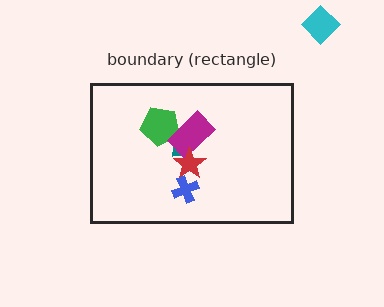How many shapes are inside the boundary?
5 inside, 1 outside.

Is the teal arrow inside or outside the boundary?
Inside.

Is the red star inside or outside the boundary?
Inside.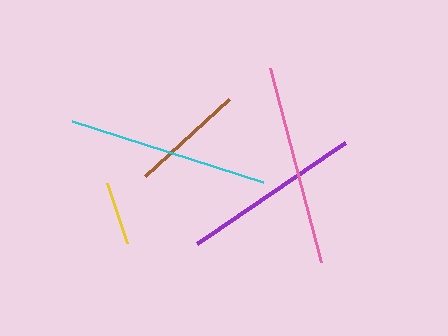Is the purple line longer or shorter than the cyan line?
The cyan line is longer than the purple line.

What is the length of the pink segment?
The pink segment is approximately 201 pixels long.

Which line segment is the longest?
The pink line is the longest at approximately 201 pixels.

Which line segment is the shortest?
The yellow line is the shortest at approximately 64 pixels.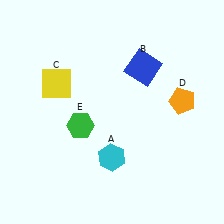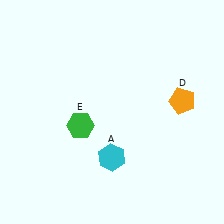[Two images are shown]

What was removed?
The yellow square (C), the blue square (B) were removed in Image 2.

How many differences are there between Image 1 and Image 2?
There are 2 differences between the two images.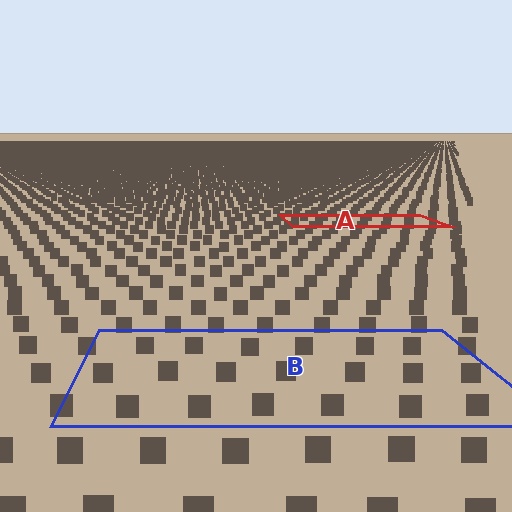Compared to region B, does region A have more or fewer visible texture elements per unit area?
Region A has more texture elements per unit area — they are packed more densely because it is farther away.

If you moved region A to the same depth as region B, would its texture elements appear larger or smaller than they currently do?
They would appear larger. At a closer depth, the same texture elements are projected at a bigger on-screen size.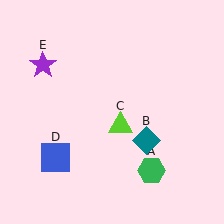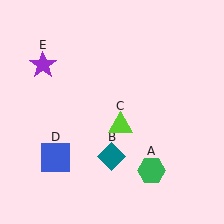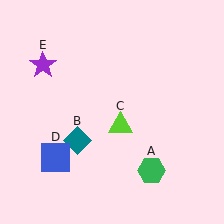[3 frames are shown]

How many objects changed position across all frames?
1 object changed position: teal diamond (object B).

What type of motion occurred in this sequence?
The teal diamond (object B) rotated clockwise around the center of the scene.